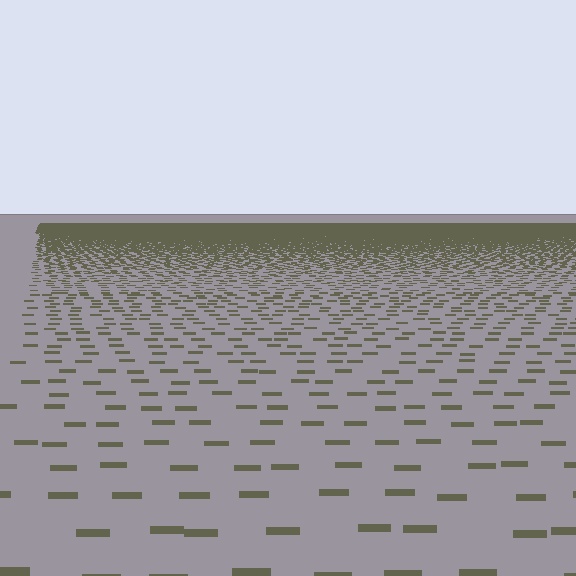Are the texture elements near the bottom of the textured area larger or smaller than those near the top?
Larger. Near the bottom, elements are closer to the viewer and appear at a bigger on-screen size.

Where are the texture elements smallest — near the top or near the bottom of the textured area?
Near the top.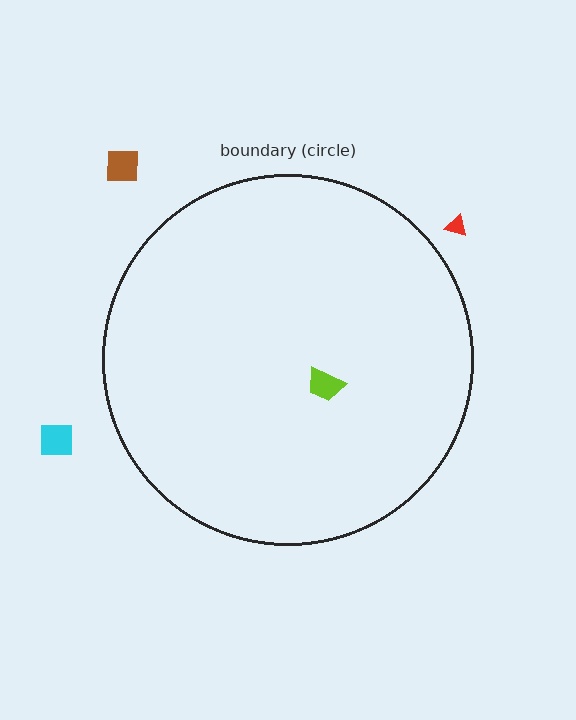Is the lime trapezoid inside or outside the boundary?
Inside.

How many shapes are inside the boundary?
1 inside, 3 outside.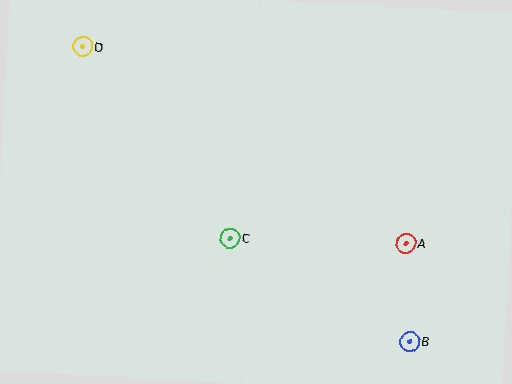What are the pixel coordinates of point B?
Point B is at (410, 341).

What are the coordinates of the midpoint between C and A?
The midpoint between C and A is at (318, 241).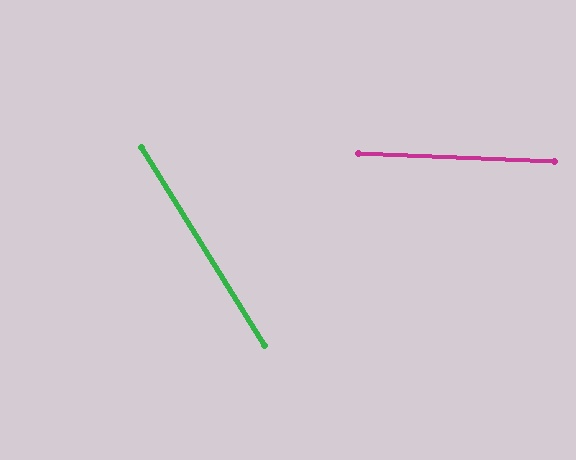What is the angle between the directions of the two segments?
Approximately 56 degrees.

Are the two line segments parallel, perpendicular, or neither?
Neither parallel nor perpendicular — they differ by about 56°.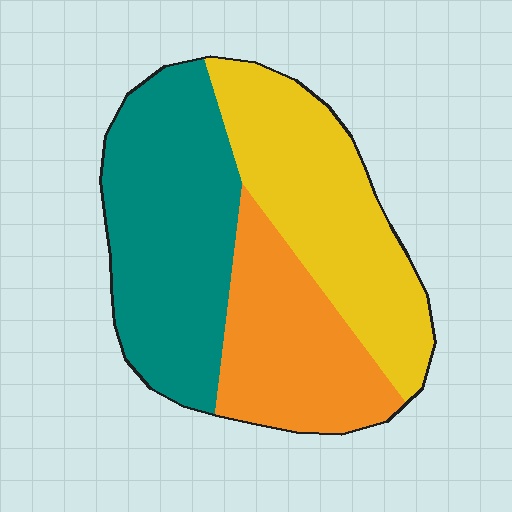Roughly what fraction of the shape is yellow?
Yellow takes up about one third (1/3) of the shape.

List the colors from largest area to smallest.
From largest to smallest: teal, yellow, orange.